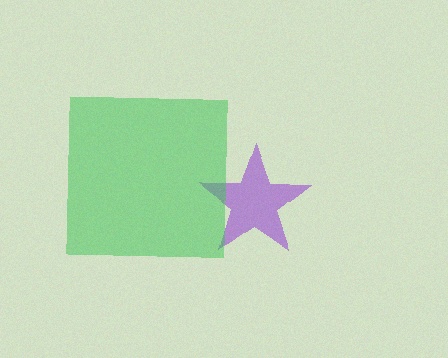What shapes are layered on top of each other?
The layered shapes are: a purple star, a green square.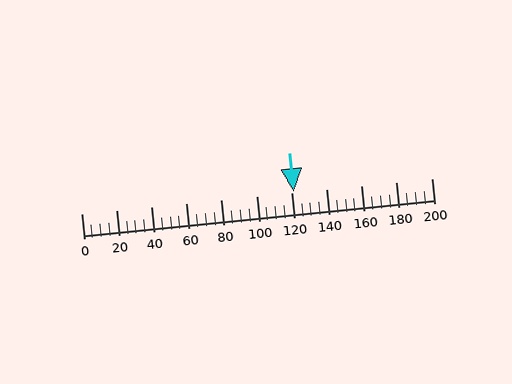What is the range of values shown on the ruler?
The ruler shows values from 0 to 200.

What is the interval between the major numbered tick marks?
The major tick marks are spaced 20 units apart.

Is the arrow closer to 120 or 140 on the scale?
The arrow is closer to 120.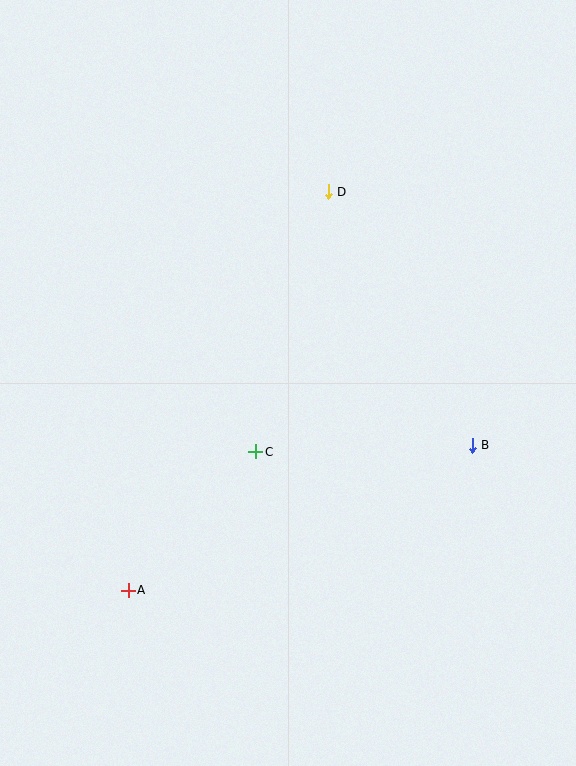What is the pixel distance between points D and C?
The distance between D and C is 270 pixels.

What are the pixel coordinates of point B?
Point B is at (472, 445).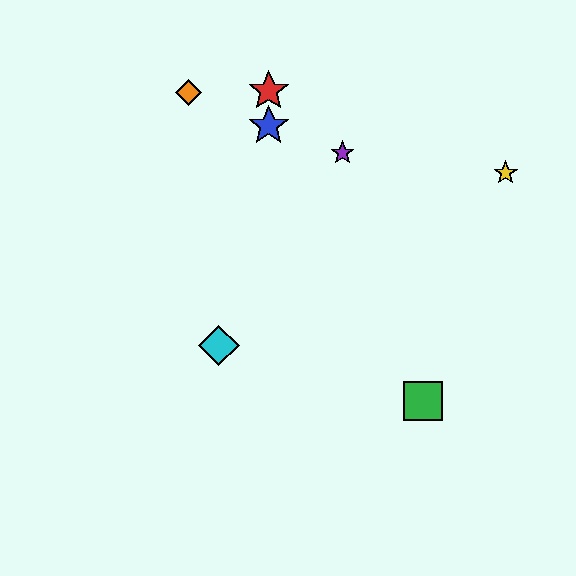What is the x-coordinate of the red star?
The red star is at x≈269.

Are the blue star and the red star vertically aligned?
Yes, both are at x≈269.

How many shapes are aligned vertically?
2 shapes (the red star, the blue star) are aligned vertically.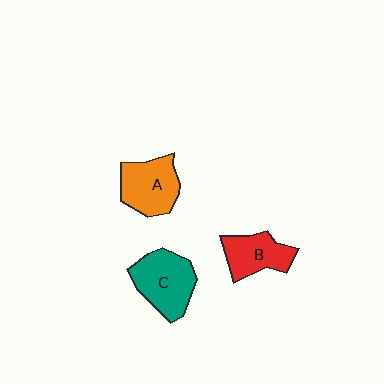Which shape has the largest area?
Shape C (teal).